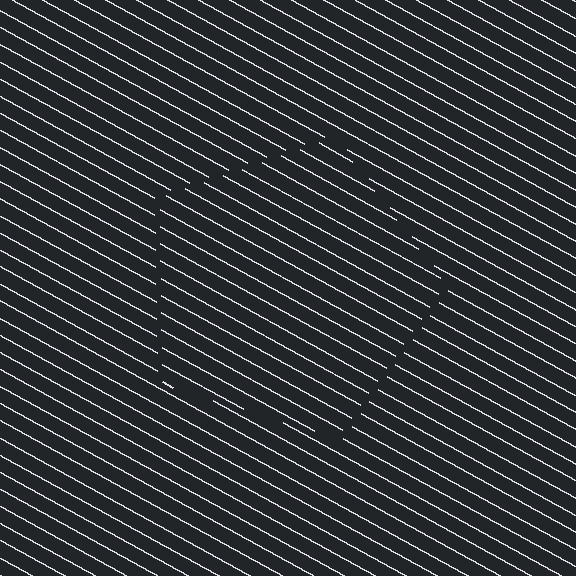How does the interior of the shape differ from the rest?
The interior of the shape contains the same grating, shifted by half a period — the contour is defined by the phase discontinuity where line-ends from the inner and outer gratings abut.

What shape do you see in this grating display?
An illusory pentagon. The interior of the shape contains the same grating, shifted by half a period — the contour is defined by the phase discontinuity where line-ends from the inner and outer gratings abut.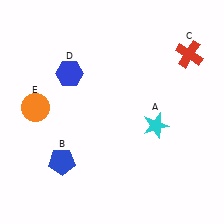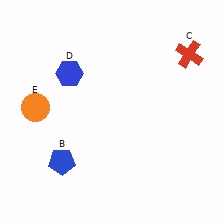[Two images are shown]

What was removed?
The cyan star (A) was removed in Image 2.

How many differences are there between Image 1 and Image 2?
There is 1 difference between the two images.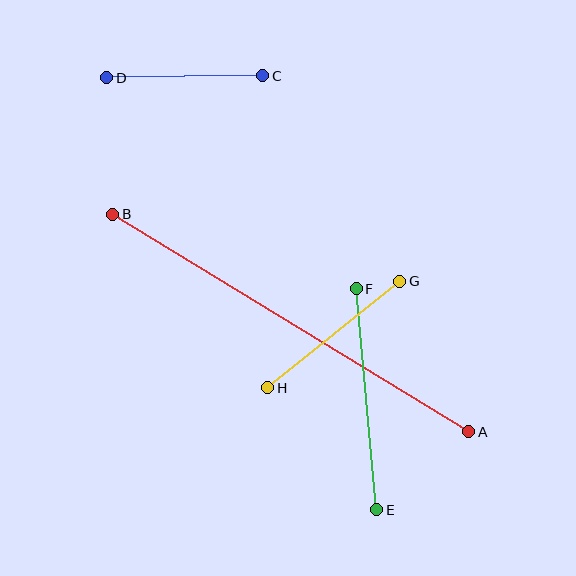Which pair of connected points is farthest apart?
Points A and B are farthest apart.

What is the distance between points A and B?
The distance is approximately 417 pixels.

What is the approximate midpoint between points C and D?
The midpoint is at approximately (185, 77) pixels.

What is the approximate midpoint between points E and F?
The midpoint is at approximately (366, 399) pixels.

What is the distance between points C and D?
The distance is approximately 156 pixels.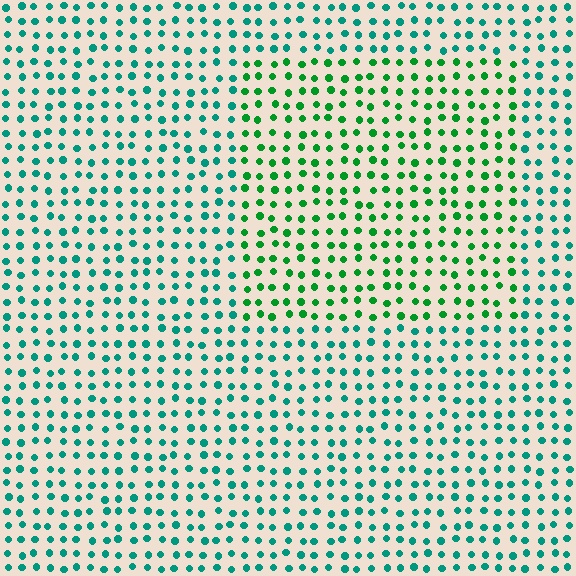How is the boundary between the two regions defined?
The boundary is defined purely by a slight shift in hue (about 36 degrees). Spacing, size, and orientation are identical on both sides.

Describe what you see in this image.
The image is filled with small teal elements in a uniform arrangement. A rectangle-shaped region is visible where the elements are tinted to a slightly different hue, forming a subtle color boundary.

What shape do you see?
I see a rectangle.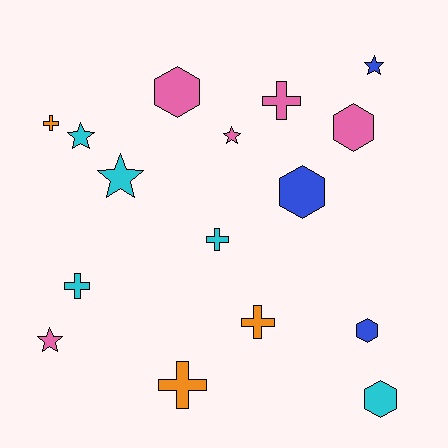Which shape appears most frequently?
Cross, with 6 objects.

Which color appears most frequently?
Cyan, with 5 objects.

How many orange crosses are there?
There are 3 orange crosses.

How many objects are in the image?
There are 16 objects.